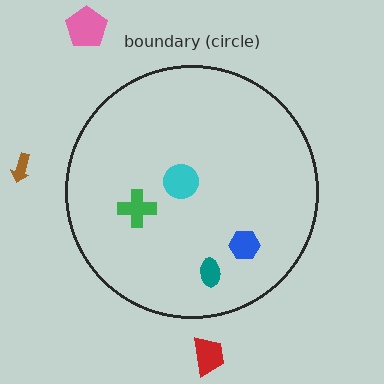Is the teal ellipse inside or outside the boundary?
Inside.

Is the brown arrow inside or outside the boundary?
Outside.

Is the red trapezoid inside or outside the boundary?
Outside.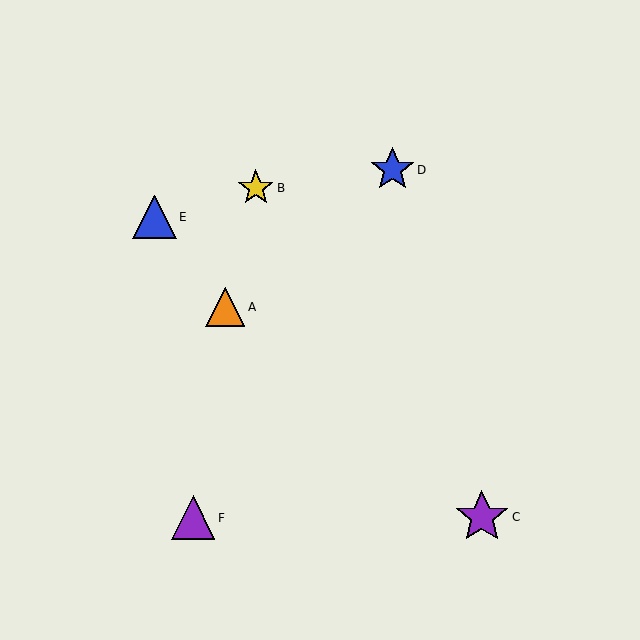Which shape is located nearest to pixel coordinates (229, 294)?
The orange triangle (labeled A) at (225, 307) is nearest to that location.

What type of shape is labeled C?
Shape C is a purple star.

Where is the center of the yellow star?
The center of the yellow star is at (256, 188).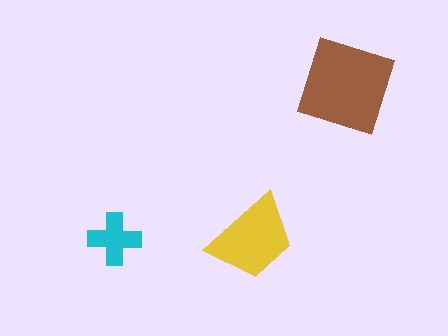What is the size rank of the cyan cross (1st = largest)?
3rd.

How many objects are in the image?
There are 3 objects in the image.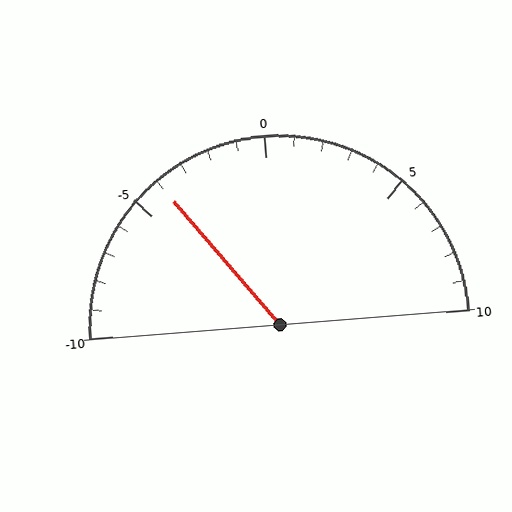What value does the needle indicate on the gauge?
The needle indicates approximately -4.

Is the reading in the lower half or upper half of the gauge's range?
The reading is in the lower half of the range (-10 to 10).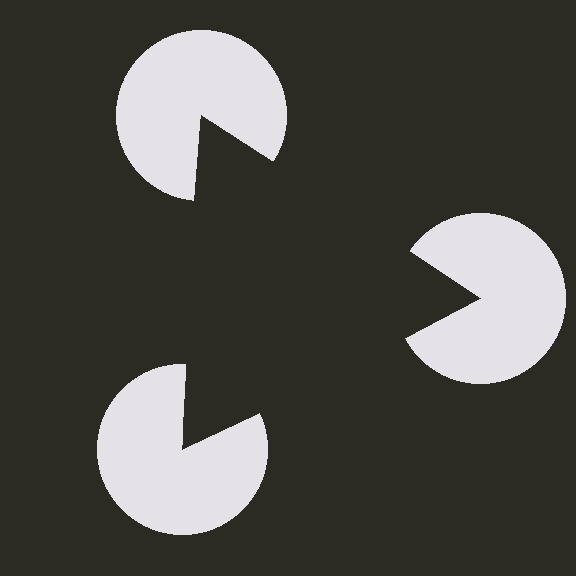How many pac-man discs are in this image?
There are 3 — one at each vertex of the illusory triangle.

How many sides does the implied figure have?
3 sides.